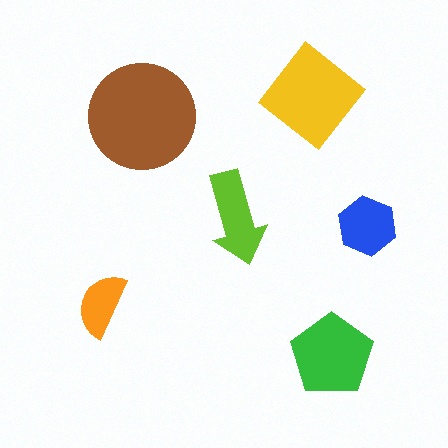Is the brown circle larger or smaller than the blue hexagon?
Larger.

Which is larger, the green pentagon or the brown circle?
The brown circle.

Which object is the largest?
The brown circle.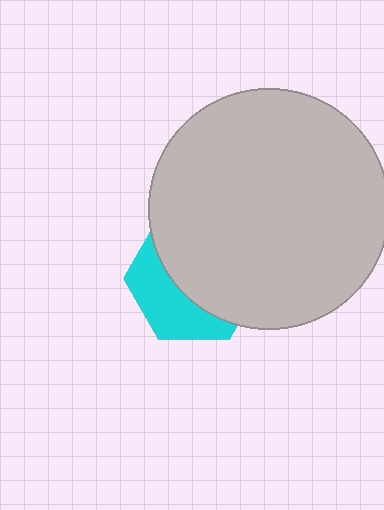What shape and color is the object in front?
The object in front is a light gray circle.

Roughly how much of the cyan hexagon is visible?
A small part of it is visible (roughly 37%).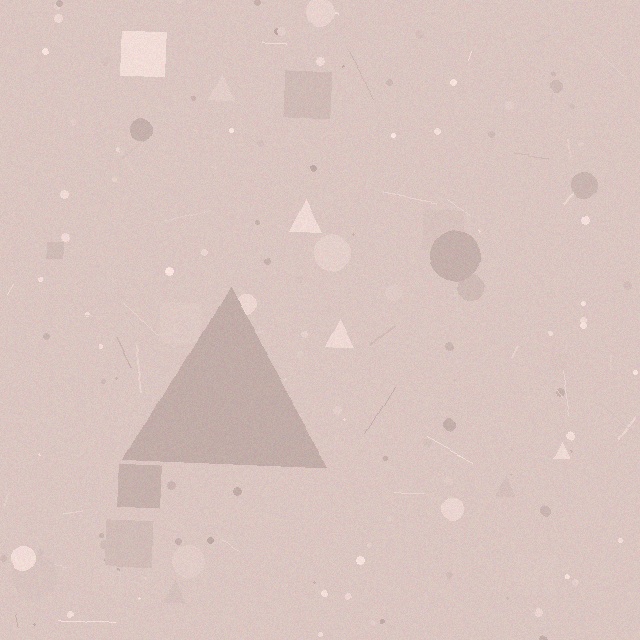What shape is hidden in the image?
A triangle is hidden in the image.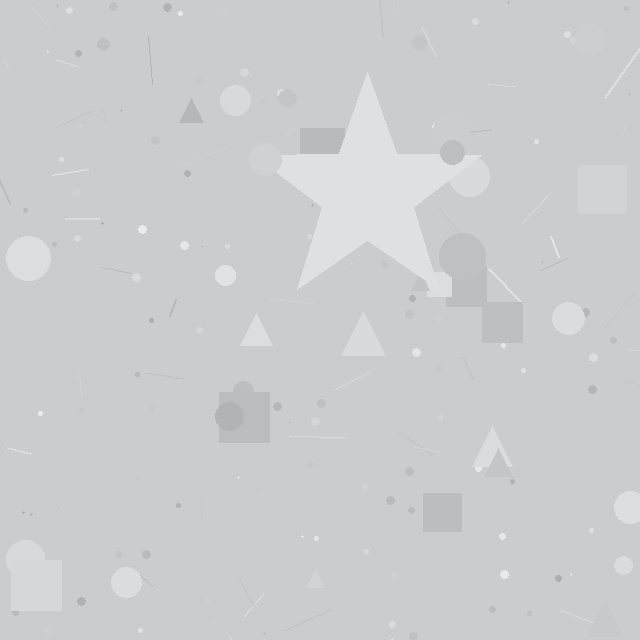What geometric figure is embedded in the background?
A star is embedded in the background.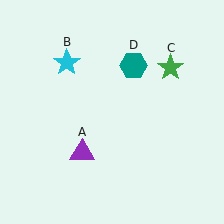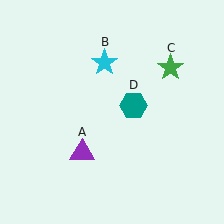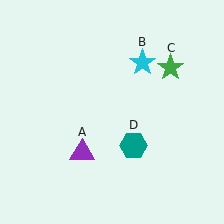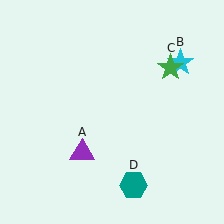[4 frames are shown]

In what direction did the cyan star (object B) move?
The cyan star (object B) moved right.